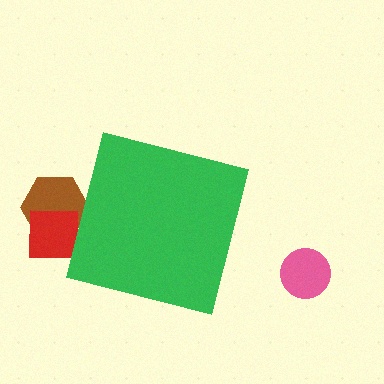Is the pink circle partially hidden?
No, the pink circle is fully visible.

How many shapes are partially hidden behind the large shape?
2 shapes are partially hidden.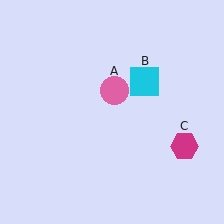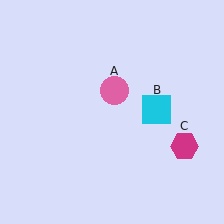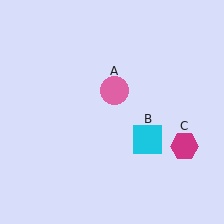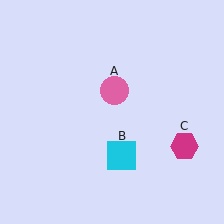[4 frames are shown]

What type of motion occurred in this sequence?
The cyan square (object B) rotated clockwise around the center of the scene.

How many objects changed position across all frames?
1 object changed position: cyan square (object B).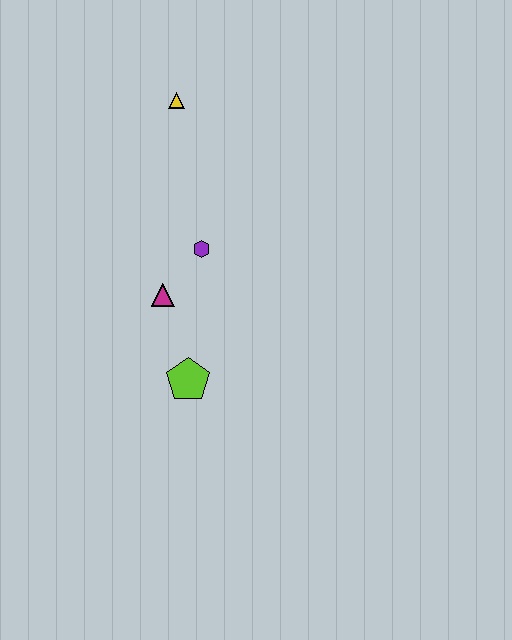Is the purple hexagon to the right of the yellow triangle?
Yes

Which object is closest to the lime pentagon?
The magenta triangle is closest to the lime pentagon.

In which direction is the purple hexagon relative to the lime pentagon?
The purple hexagon is above the lime pentagon.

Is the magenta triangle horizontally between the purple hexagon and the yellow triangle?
No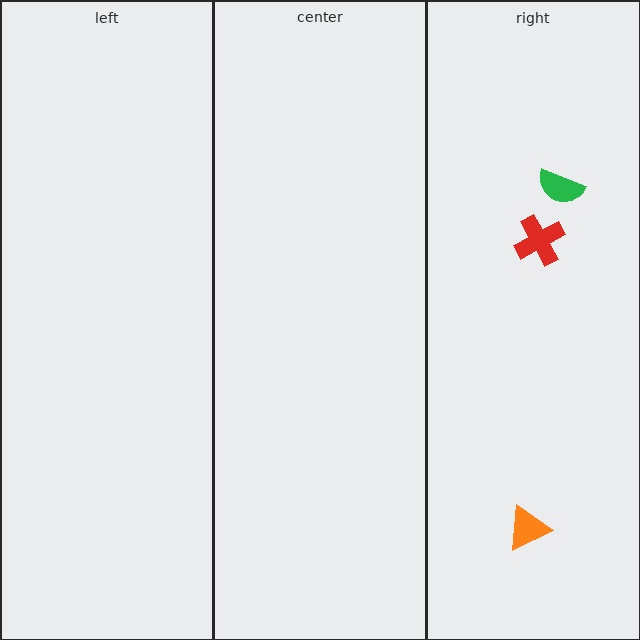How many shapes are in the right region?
3.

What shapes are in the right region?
The orange triangle, the green semicircle, the red cross.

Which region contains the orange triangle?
The right region.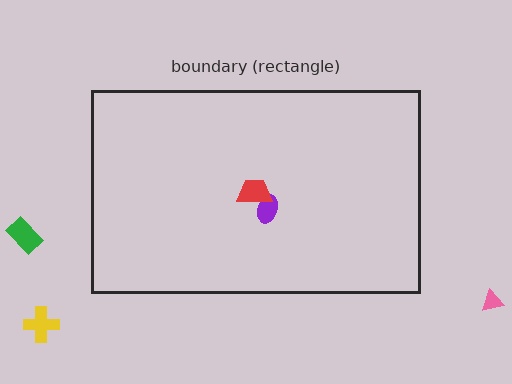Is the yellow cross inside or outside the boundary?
Outside.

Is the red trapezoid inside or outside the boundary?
Inside.